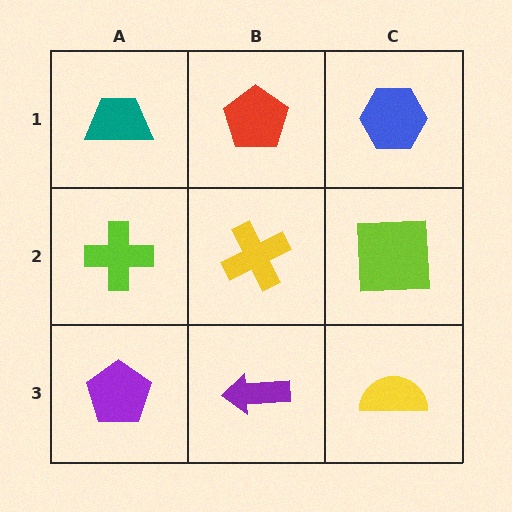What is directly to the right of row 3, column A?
A purple arrow.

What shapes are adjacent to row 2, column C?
A blue hexagon (row 1, column C), a yellow semicircle (row 3, column C), a yellow cross (row 2, column B).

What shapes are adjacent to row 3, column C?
A lime square (row 2, column C), a purple arrow (row 3, column B).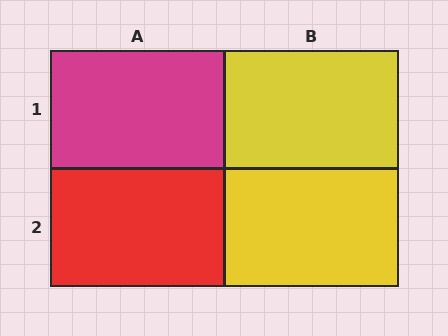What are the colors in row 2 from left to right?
Red, yellow.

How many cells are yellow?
2 cells are yellow.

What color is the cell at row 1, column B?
Yellow.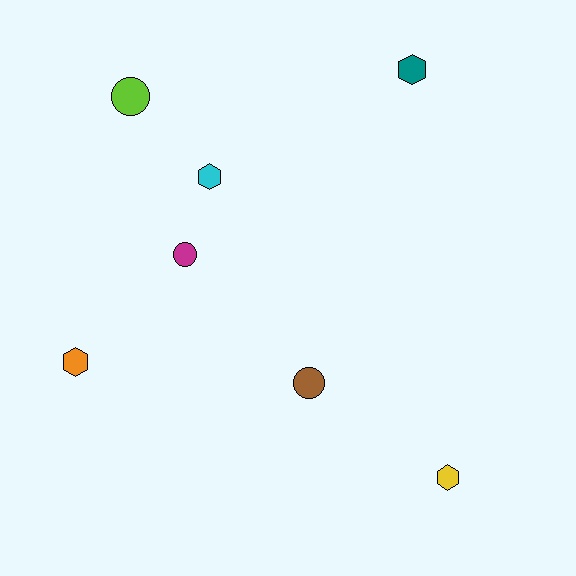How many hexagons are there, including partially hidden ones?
There are 4 hexagons.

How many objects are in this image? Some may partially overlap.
There are 7 objects.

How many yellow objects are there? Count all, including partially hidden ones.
There is 1 yellow object.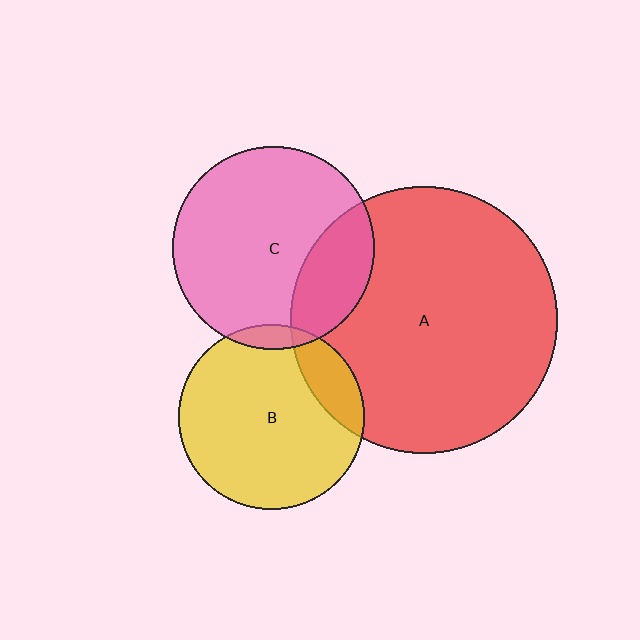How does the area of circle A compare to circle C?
Approximately 1.7 times.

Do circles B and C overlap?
Yes.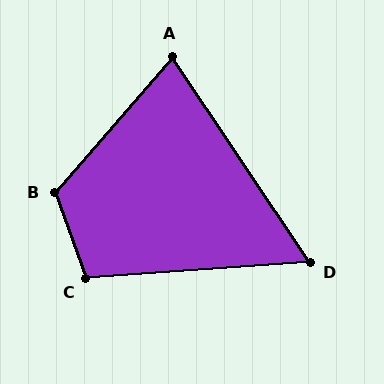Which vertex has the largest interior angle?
B, at approximately 120 degrees.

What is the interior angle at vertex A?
Approximately 74 degrees (acute).